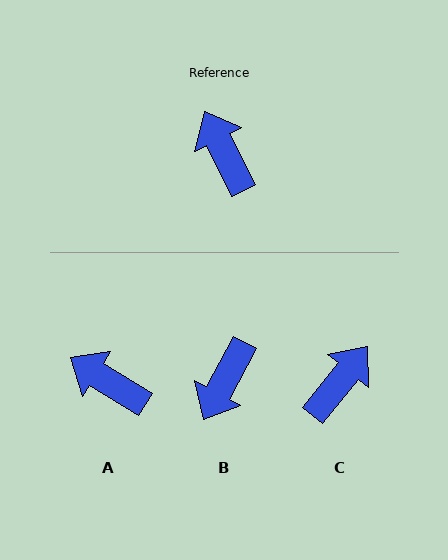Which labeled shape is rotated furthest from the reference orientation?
B, about 125 degrees away.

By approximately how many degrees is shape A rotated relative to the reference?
Approximately 32 degrees counter-clockwise.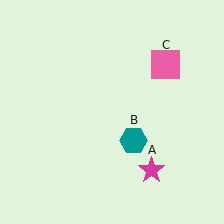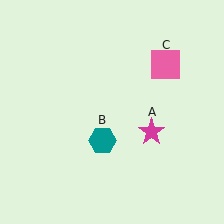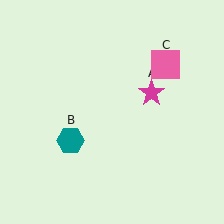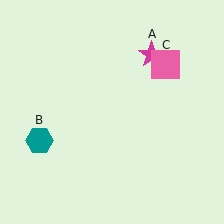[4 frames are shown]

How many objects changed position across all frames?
2 objects changed position: magenta star (object A), teal hexagon (object B).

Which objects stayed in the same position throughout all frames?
Pink square (object C) remained stationary.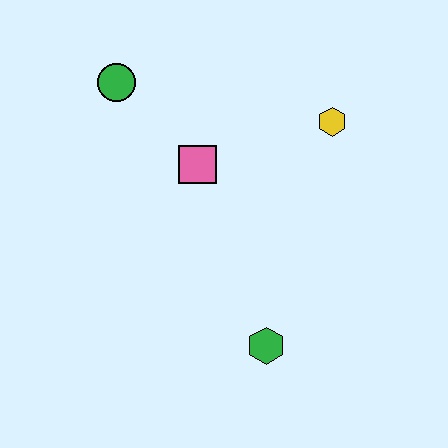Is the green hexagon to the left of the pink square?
No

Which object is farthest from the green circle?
The green hexagon is farthest from the green circle.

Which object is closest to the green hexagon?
The pink square is closest to the green hexagon.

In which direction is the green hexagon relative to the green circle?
The green hexagon is below the green circle.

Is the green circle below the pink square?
No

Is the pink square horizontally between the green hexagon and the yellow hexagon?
No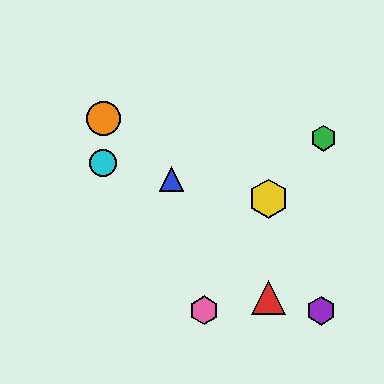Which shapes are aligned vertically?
The red triangle, the yellow hexagon are aligned vertically.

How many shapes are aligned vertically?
2 shapes (the red triangle, the yellow hexagon) are aligned vertically.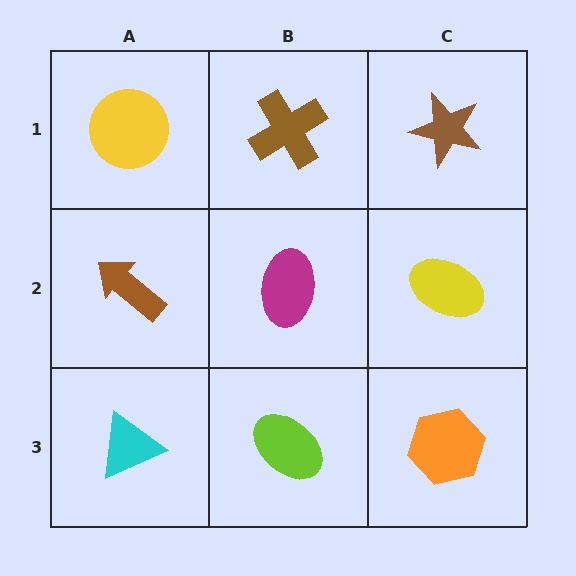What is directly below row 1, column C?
A yellow ellipse.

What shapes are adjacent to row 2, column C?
A brown star (row 1, column C), an orange hexagon (row 3, column C), a magenta ellipse (row 2, column B).